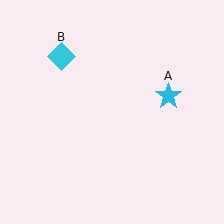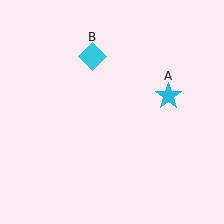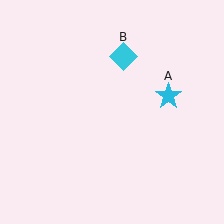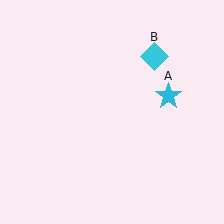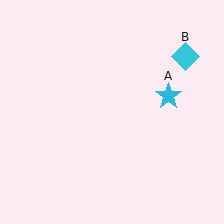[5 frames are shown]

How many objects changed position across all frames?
1 object changed position: cyan diamond (object B).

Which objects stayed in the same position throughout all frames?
Cyan star (object A) remained stationary.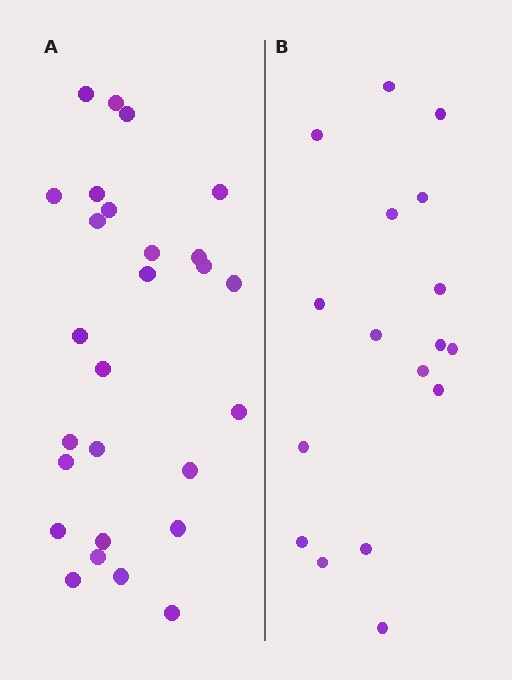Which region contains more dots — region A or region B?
Region A (the left region) has more dots.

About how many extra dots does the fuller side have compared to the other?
Region A has roughly 10 or so more dots than region B.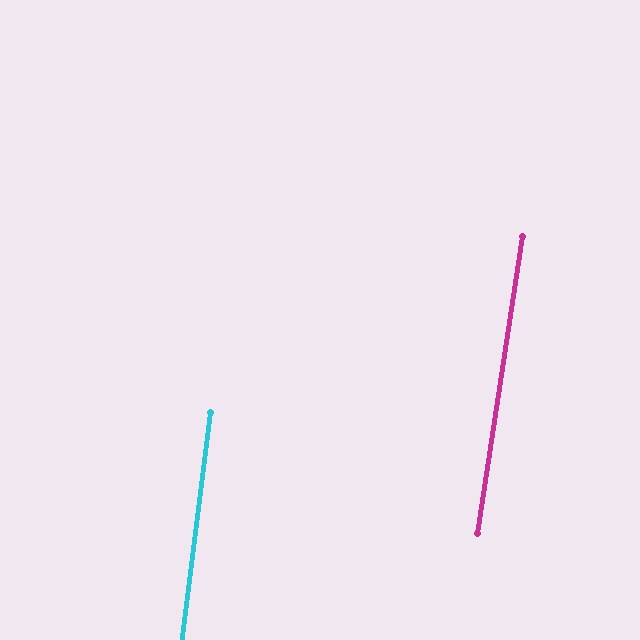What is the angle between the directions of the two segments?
Approximately 1 degree.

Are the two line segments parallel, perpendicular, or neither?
Parallel — their directions differ by only 1.5°.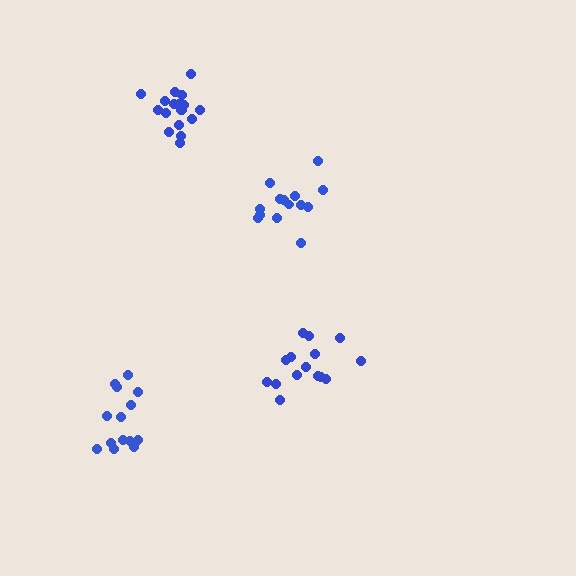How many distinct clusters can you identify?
There are 4 distinct clusters.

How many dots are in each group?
Group 1: 15 dots, Group 2: 14 dots, Group 3: 18 dots, Group 4: 14 dots (61 total).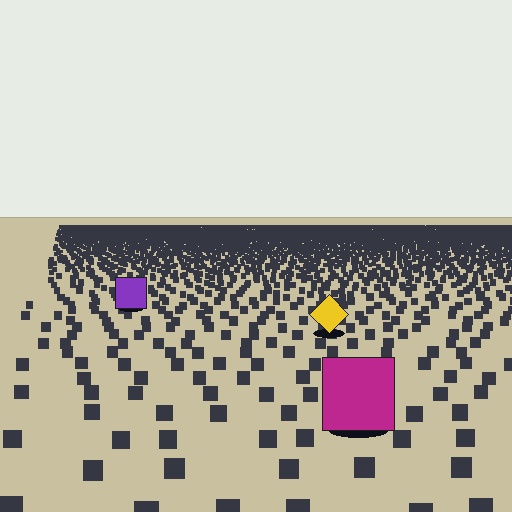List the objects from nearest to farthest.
From nearest to farthest: the magenta square, the yellow diamond, the purple square.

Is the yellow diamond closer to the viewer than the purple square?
Yes. The yellow diamond is closer — you can tell from the texture gradient: the ground texture is coarser near it.